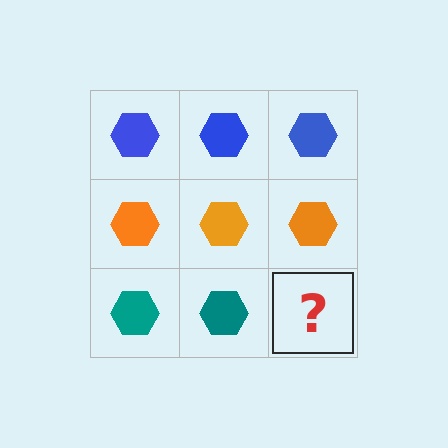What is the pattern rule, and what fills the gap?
The rule is that each row has a consistent color. The gap should be filled with a teal hexagon.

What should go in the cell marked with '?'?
The missing cell should contain a teal hexagon.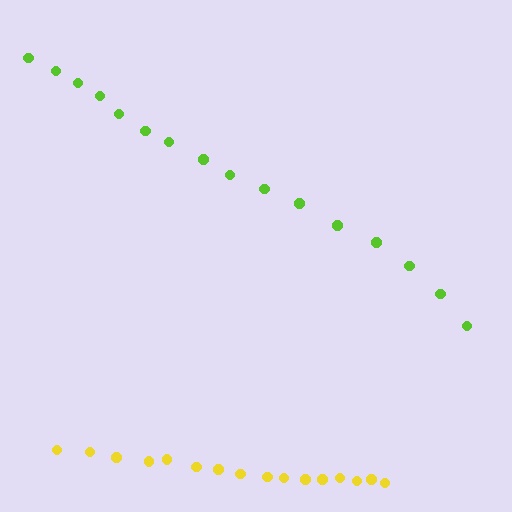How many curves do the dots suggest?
There are 2 distinct paths.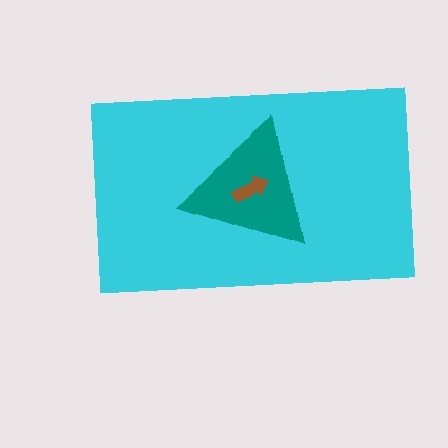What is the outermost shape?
The cyan rectangle.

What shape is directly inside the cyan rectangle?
The teal triangle.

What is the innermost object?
The brown arrow.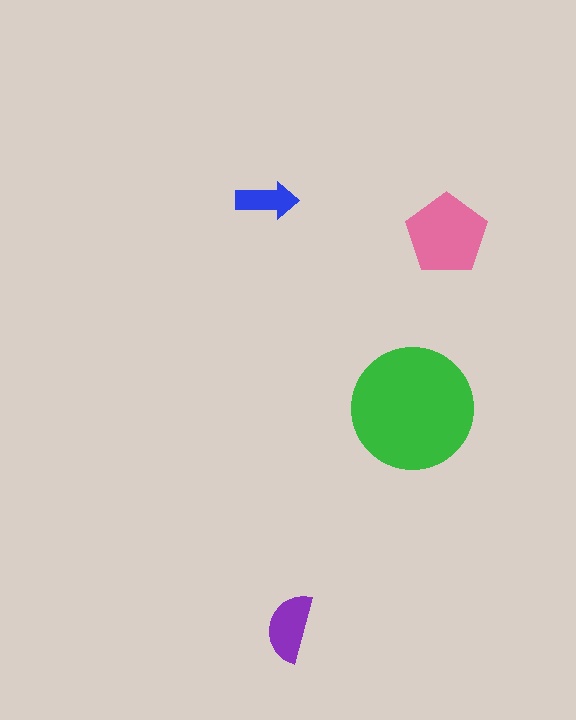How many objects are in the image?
There are 4 objects in the image.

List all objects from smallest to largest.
The blue arrow, the purple semicircle, the pink pentagon, the green circle.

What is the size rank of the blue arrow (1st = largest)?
4th.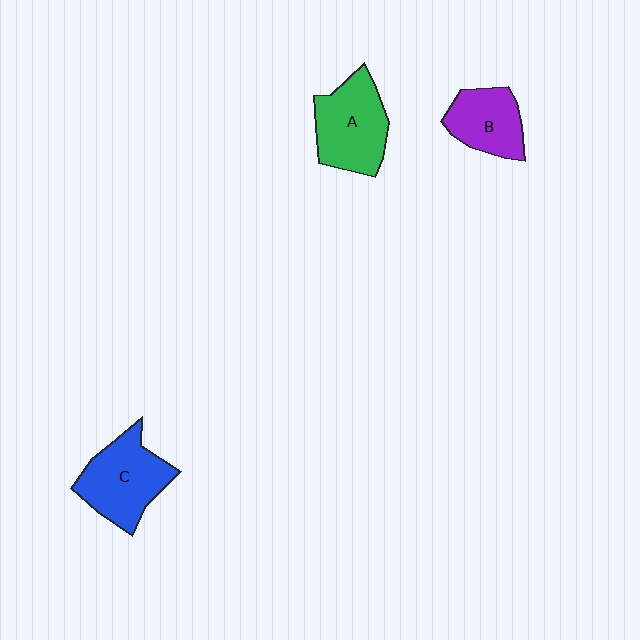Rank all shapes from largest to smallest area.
From largest to smallest: C (blue), A (green), B (purple).